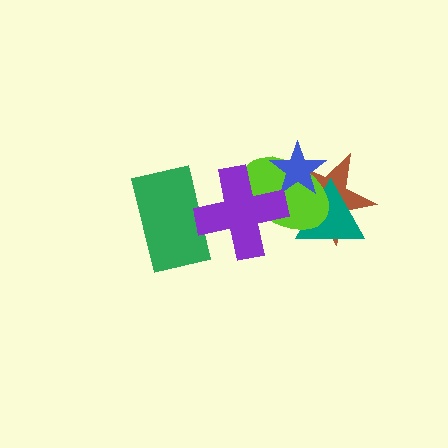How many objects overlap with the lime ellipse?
4 objects overlap with the lime ellipse.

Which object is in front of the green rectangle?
The purple cross is in front of the green rectangle.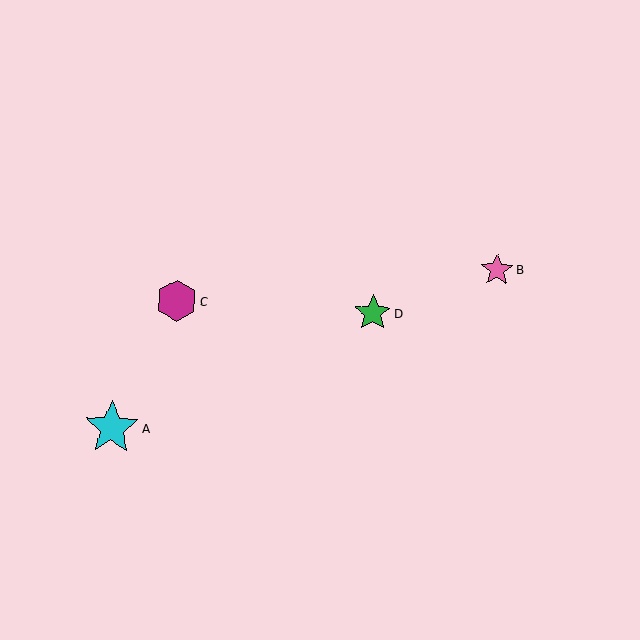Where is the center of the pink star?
The center of the pink star is at (497, 270).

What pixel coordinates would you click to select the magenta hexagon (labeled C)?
Click at (177, 301) to select the magenta hexagon C.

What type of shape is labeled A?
Shape A is a cyan star.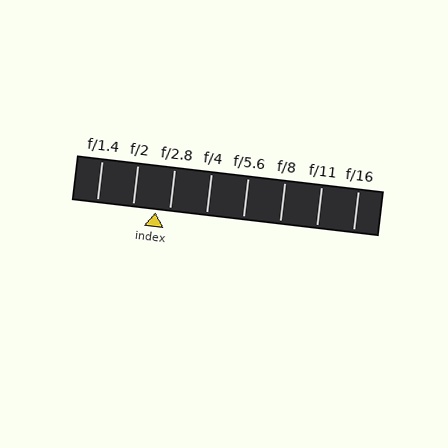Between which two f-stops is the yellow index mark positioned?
The index mark is between f/2 and f/2.8.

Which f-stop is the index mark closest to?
The index mark is closest to f/2.8.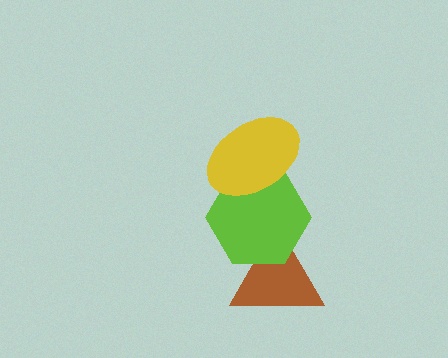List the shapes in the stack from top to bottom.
From top to bottom: the yellow ellipse, the lime hexagon, the brown triangle.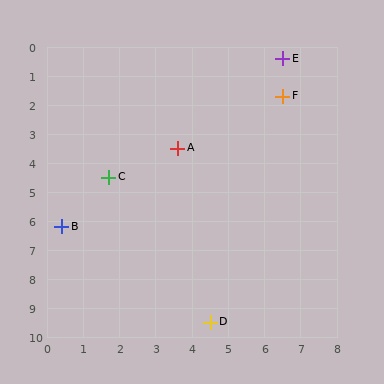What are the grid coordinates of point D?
Point D is at approximately (4.5, 9.5).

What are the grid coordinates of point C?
Point C is at approximately (1.7, 4.5).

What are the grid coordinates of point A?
Point A is at approximately (3.6, 3.5).